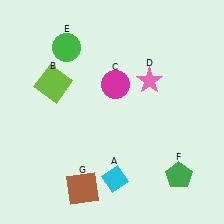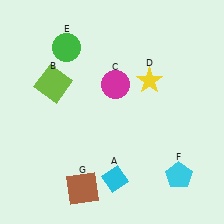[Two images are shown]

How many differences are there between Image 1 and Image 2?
There are 2 differences between the two images.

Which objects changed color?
D changed from pink to yellow. F changed from green to cyan.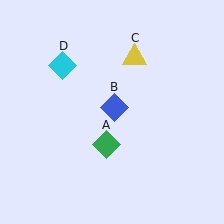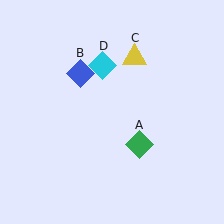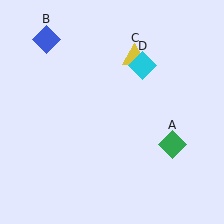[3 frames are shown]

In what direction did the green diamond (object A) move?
The green diamond (object A) moved right.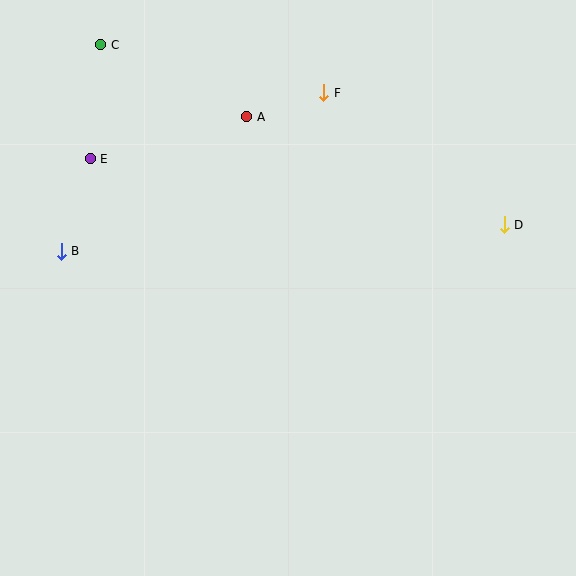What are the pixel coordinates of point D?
Point D is at (504, 225).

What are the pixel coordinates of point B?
Point B is at (61, 251).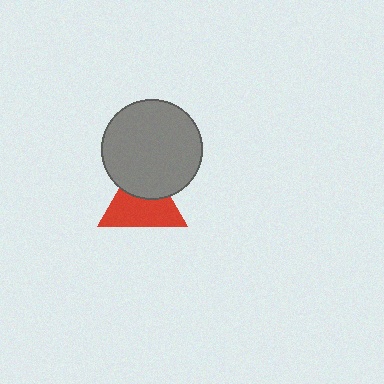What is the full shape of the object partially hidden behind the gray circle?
The partially hidden object is a red triangle.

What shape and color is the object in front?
The object in front is a gray circle.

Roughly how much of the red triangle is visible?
About half of it is visible (roughly 62%).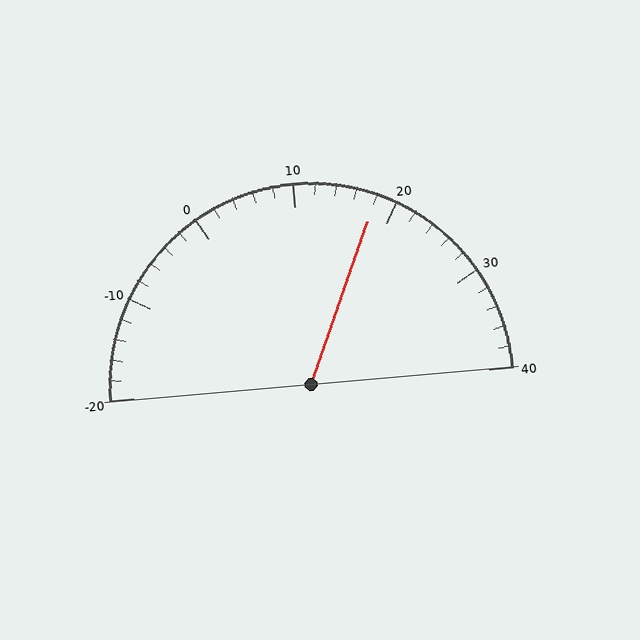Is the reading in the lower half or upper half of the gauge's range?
The reading is in the upper half of the range (-20 to 40).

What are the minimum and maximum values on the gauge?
The gauge ranges from -20 to 40.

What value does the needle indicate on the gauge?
The needle indicates approximately 18.